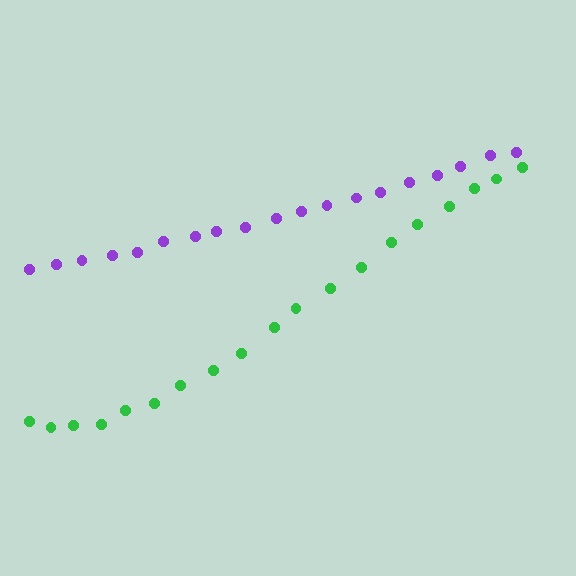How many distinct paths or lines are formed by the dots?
There are 2 distinct paths.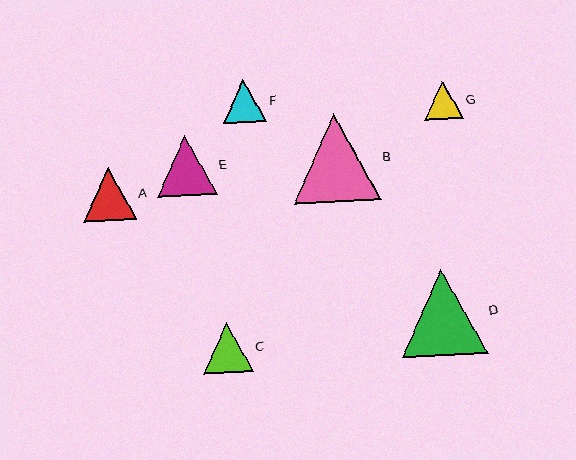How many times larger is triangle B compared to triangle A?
Triangle B is approximately 1.7 times the size of triangle A.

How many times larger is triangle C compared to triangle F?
Triangle C is approximately 1.1 times the size of triangle F.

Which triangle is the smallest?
Triangle G is the smallest with a size of approximately 38 pixels.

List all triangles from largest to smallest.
From largest to smallest: B, D, E, A, C, F, G.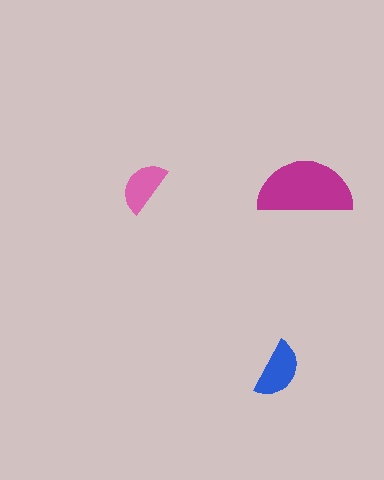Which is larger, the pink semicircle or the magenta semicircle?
The magenta one.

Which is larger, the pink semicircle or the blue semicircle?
The blue one.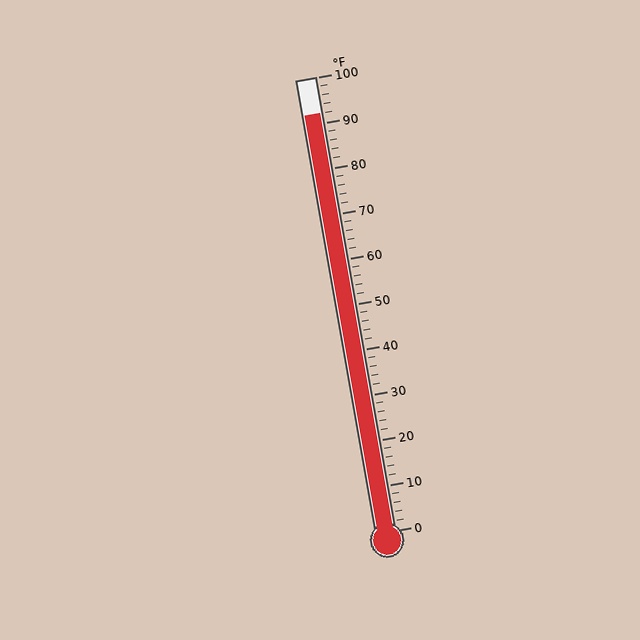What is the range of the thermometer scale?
The thermometer scale ranges from 0°F to 100°F.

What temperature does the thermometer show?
The thermometer shows approximately 92°F.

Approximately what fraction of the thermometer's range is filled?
The thermometer is filled to approximately 90% of its range.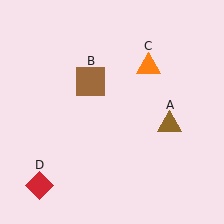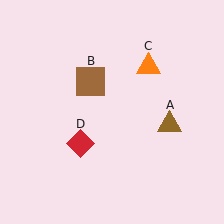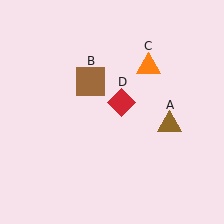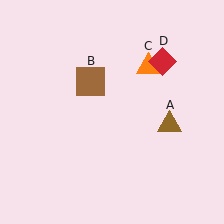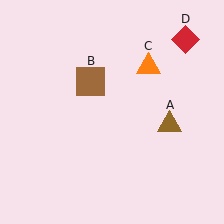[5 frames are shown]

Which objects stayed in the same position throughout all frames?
Brown triangle (object A) and brown square (object B) and orange triangle (object C) remained stationary.